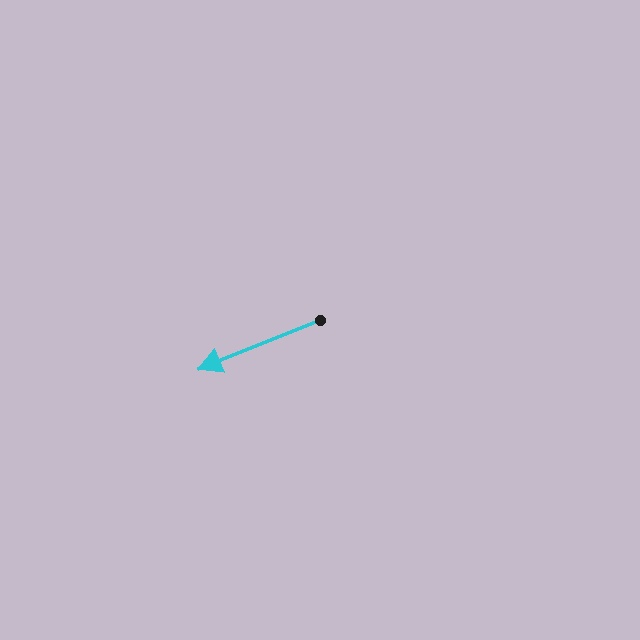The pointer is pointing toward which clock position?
Roughly 8 o'clock.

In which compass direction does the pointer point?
West.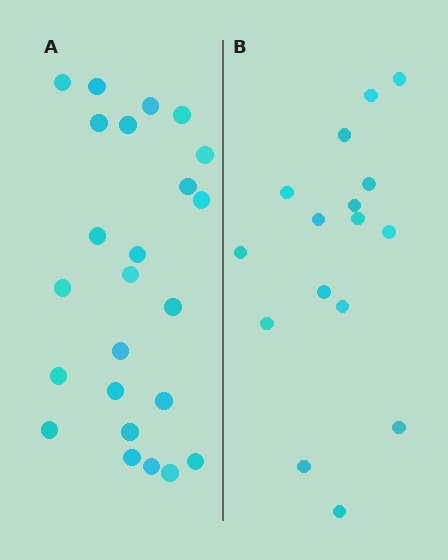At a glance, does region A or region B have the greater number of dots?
Region A (the left region) has more dots.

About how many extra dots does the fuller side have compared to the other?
Region A has roughly 8 or so more dots than region B.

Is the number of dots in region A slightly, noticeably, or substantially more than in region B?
Region A has substantially more. The ratio is roughly 1.5 to 1.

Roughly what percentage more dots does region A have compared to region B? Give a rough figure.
About 50% more.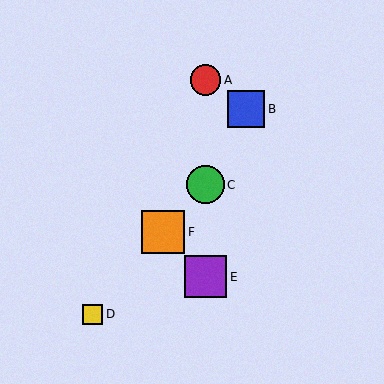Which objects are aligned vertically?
Objects A, C, E are aligned vertically.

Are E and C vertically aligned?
Yes, both are at x≈205.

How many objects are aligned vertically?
3 objects (A, C, E) are aligned vertically.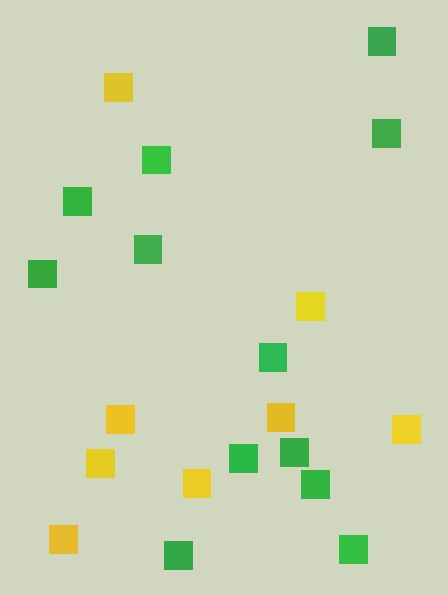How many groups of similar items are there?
There are 2 groups: one group of yellow squares (8) and one group of green squares (12).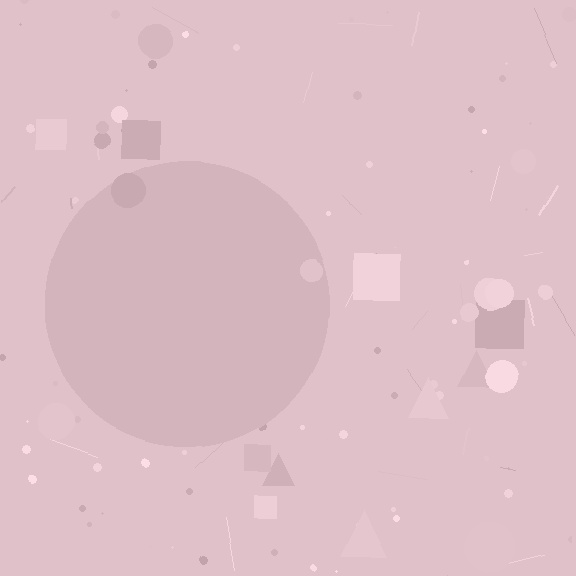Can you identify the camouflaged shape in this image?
The camouflaged shape is a circle.